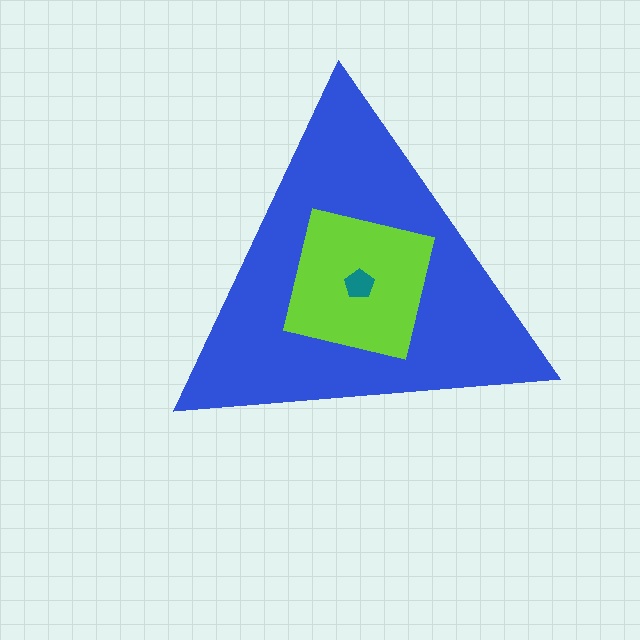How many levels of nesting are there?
3.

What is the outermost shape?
The blue triangle.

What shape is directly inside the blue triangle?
The lime square.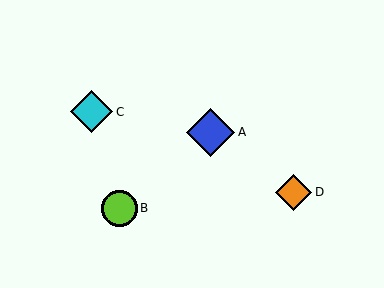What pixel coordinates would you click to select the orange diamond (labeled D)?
Click at (293, 192) to select the orange diamond D.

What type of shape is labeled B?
Shape B is a lime circle.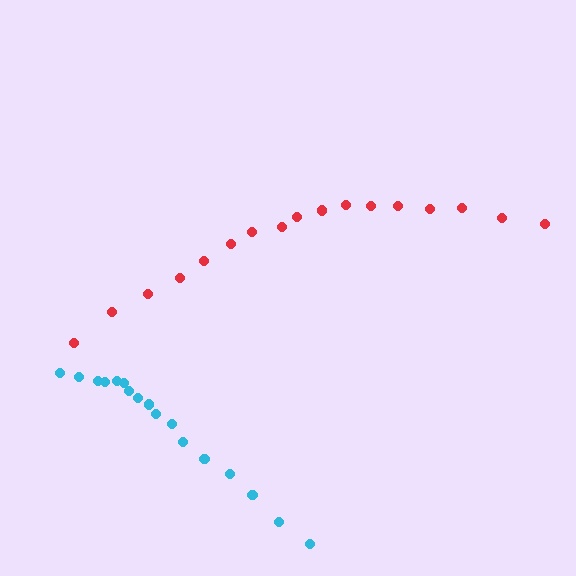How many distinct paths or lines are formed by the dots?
There are 2 distinct paths.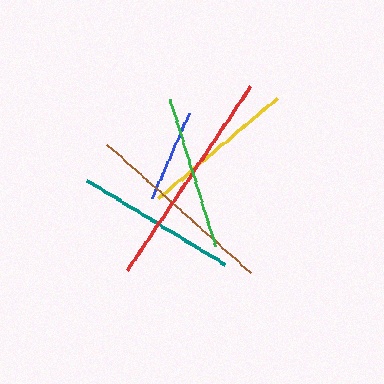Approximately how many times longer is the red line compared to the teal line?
The red line is approximately 1.4 times the length of the teal line.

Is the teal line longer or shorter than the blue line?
The teal line is longer than the blue line.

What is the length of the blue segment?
The blue segment is approximately 94 pixels long.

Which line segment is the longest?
The red line is the longest at approximately 221 pixels.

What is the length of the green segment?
The green segment is approximately 154 pixels long.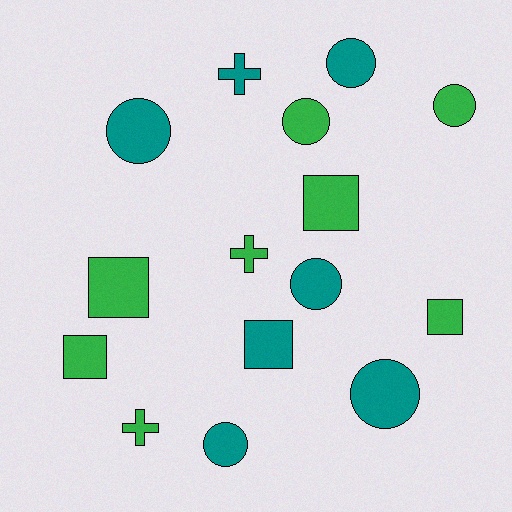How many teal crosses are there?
There is 1 teal cross.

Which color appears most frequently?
Green, with 8 objects.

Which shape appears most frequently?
Circle, with 7 objects.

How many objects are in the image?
There are 15 objects.